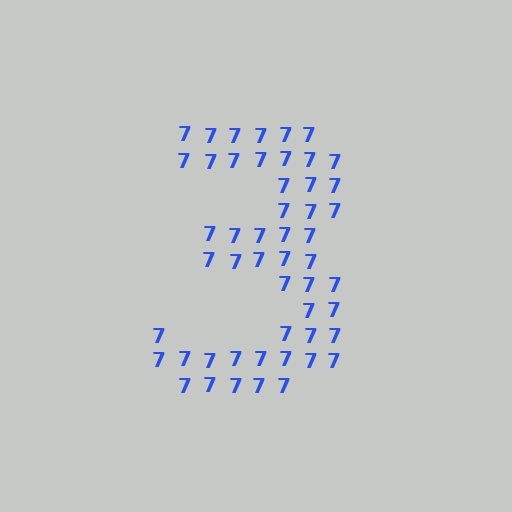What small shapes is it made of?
It is made of small digit 7's.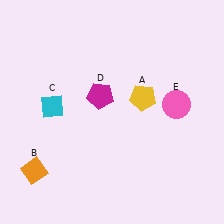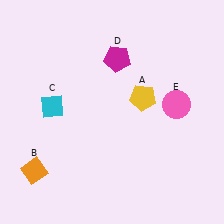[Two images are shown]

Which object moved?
The magenta pentagon (D) moved up.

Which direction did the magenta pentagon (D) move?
The magenta pentagon (D) moved up.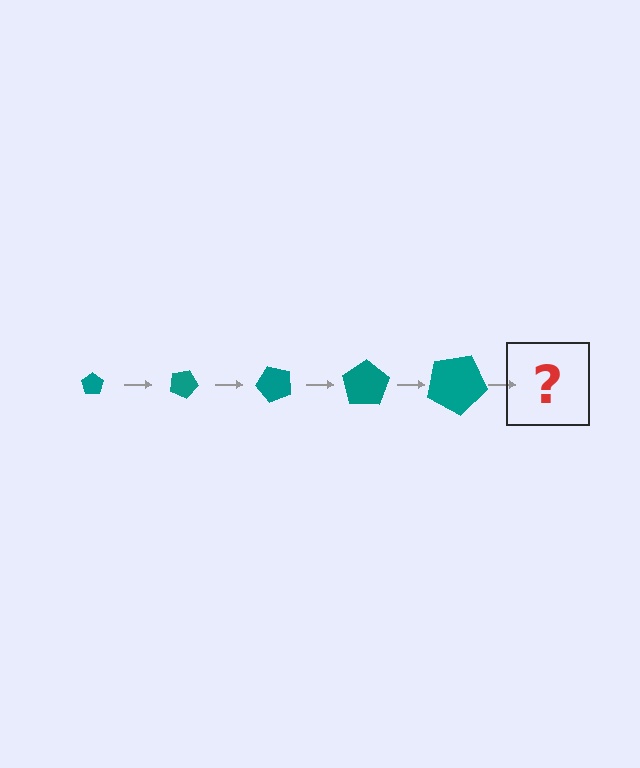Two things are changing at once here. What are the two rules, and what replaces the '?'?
The two rules are that the pentagon grows larger each step and it rotates 25 degrees each step. The '?' should be a pentagon, larger than the previous one and rotated 125 degrees from the start.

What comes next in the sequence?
The next element should be a pentagon, larger than the previous one and rotated 125 degrees from the start.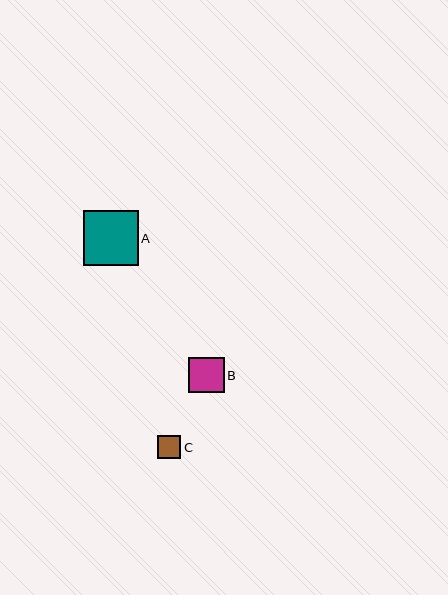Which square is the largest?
Square A is the largest with a size of approximately 55 pixels.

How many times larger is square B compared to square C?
Square B is approximately 1.5 times the size of square C.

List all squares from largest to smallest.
From largest to smallest: A, B, C.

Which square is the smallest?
Square C is the smallest with a size of approximately 23 pixels.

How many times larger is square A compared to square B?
Square A is approximately 1.5 times the size of square B.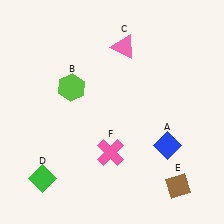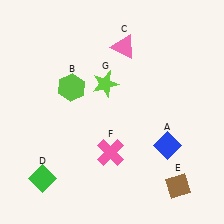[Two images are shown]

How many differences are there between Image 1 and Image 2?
There is 1 difference between the two images.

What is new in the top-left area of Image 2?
A lime star (G) was added in the top-left area of Image 2.